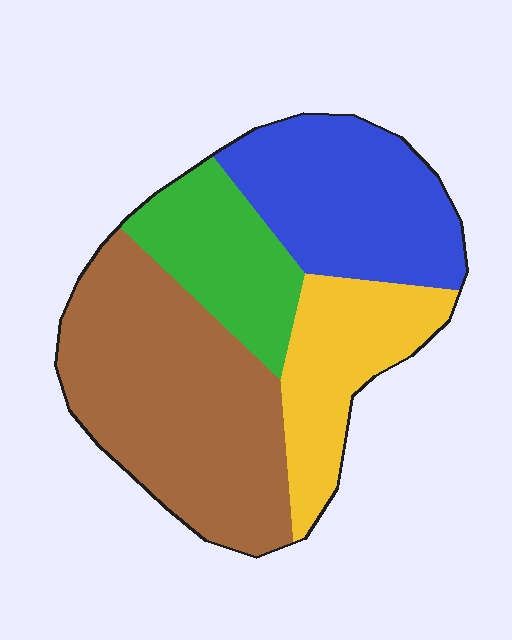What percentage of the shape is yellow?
Yellow covers around 20% of the shape.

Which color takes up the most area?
Brown, at roughly 40%.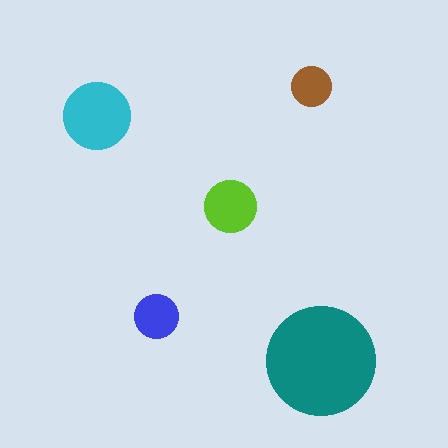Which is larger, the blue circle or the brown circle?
The blue one.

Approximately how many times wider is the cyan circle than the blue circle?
About 1.5 times wider.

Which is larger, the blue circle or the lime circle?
The lime one.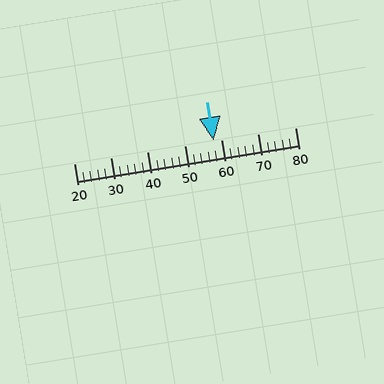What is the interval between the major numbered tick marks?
The major tick marks are spaced 10 units apart.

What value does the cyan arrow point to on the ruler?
The cyan arrow points to approximately 58.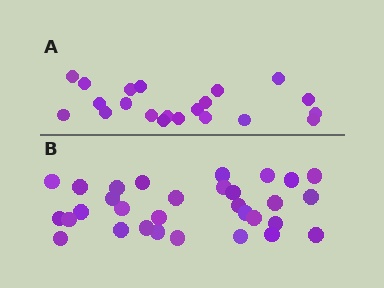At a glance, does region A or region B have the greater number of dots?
Region B (the bottom region) has more dots.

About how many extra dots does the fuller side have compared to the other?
Region B has roughly 10 or so more dots than region A.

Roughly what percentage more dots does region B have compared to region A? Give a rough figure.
About 50% more.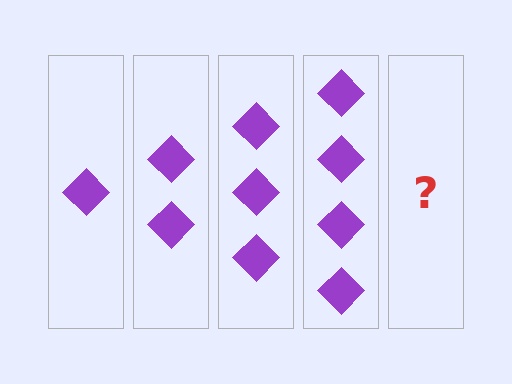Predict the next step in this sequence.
The next step is 5 diamonds.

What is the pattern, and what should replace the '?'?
The pattern is that each step adds one more diamond. The '?' should be 5 diamonds.